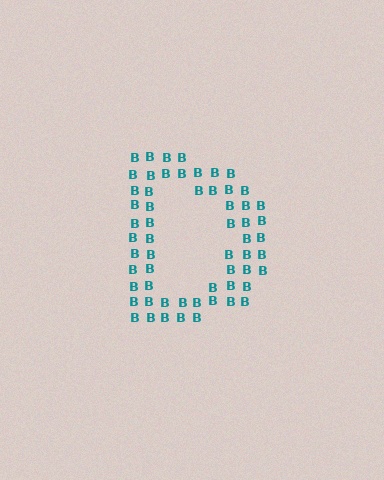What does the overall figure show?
The overall figure shows the letter D.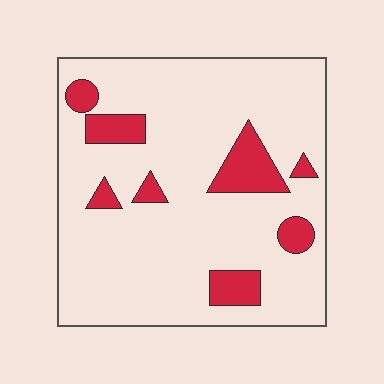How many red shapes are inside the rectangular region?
8.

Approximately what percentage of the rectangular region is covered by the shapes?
Approximately 15%.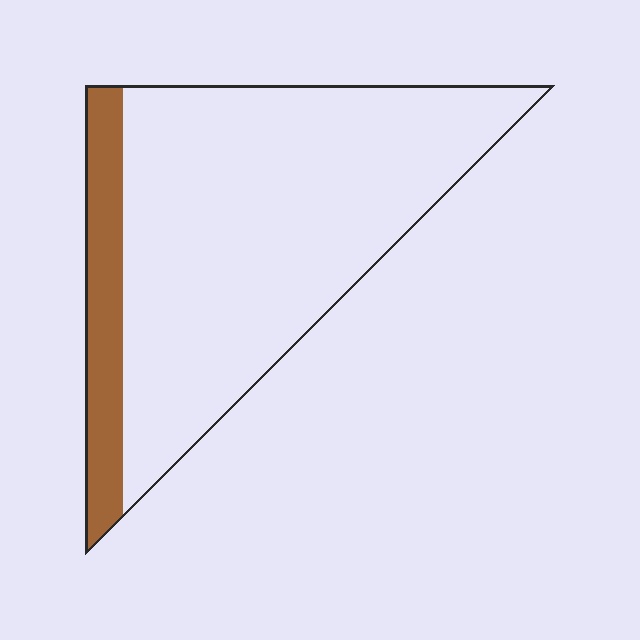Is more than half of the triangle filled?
No.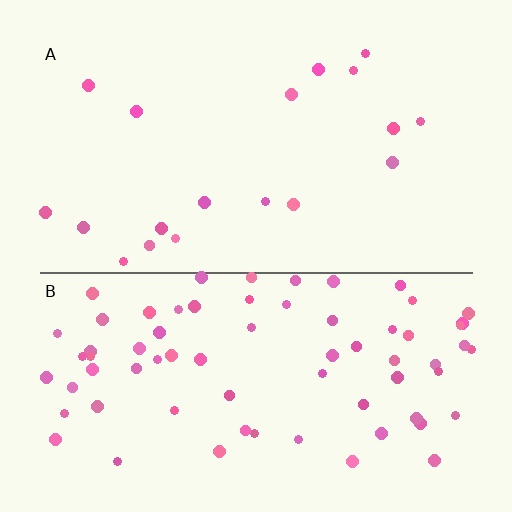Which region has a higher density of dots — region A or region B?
B (the bottom).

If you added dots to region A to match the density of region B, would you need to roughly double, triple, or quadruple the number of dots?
Approximately quadruple.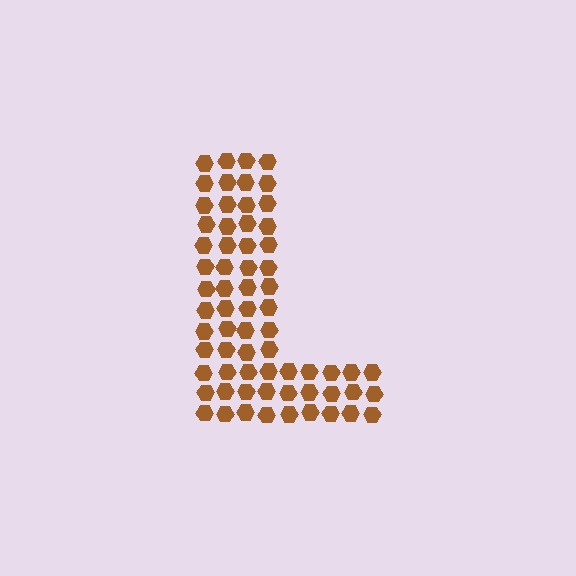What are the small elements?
The small elements are hexagons.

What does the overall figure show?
The overall figure shows the letter L.